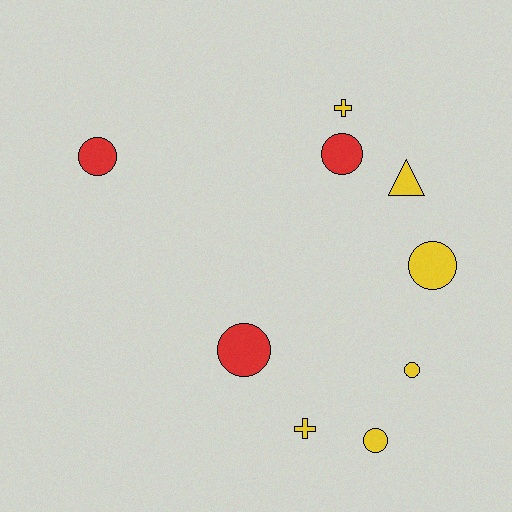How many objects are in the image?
There are 9 objects.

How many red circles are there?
There are 3 red circles.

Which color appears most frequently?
Yellow, with 6 objects.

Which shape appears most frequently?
Circle, with 6 objects.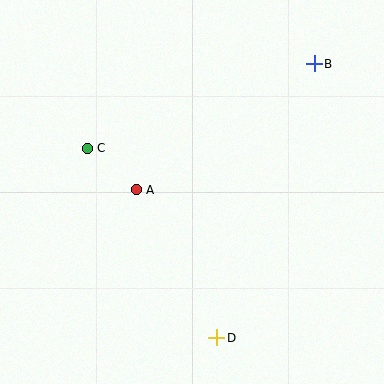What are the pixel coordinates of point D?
Point D is at (217, 338).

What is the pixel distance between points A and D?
The distance between A and D is 168 pixels.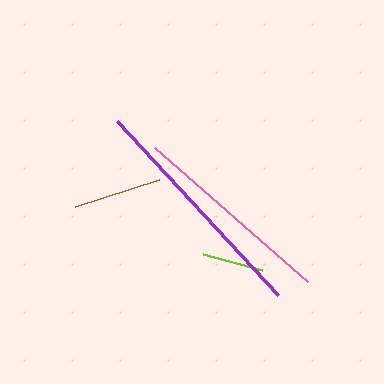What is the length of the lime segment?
The lime segment is approximately 61 pixels long.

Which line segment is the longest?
The purple line is the longest at approximately 236 pixels.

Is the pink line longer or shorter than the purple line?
The purple line is longer than the pink line.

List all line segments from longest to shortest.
From longest to shortest: purple, pink, brown, lime.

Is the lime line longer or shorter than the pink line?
The pink line is longer than the lime line.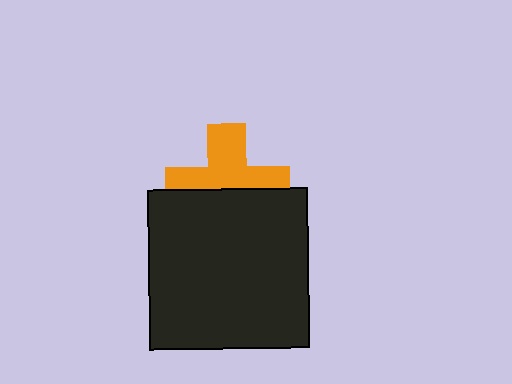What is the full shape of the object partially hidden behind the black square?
The partially hidden object is an orange cross.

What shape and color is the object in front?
The object in front is a black square.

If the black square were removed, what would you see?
You would see the complete orange cross.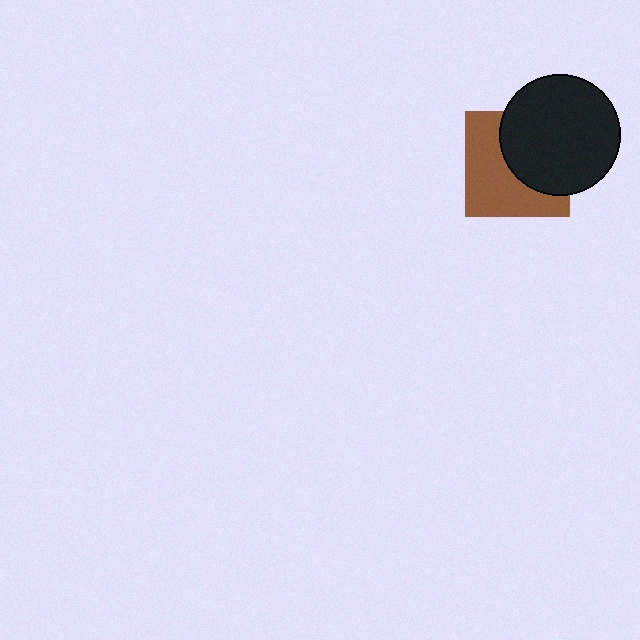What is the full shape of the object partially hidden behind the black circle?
The partially hidden object is a brown square.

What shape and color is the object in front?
The object in front is a black circle.